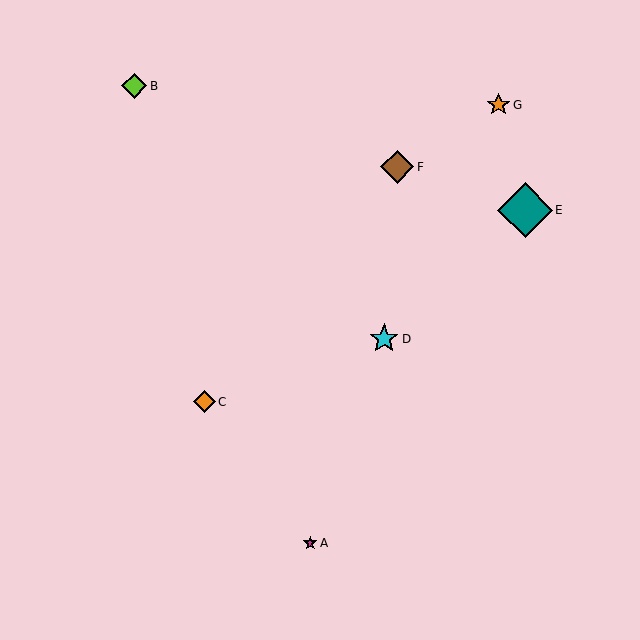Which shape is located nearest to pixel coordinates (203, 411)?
The orange diamond (labeled C) at (204, 402) is nearest to that location.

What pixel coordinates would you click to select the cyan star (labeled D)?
Click at (384, 339) to select the cyan star D.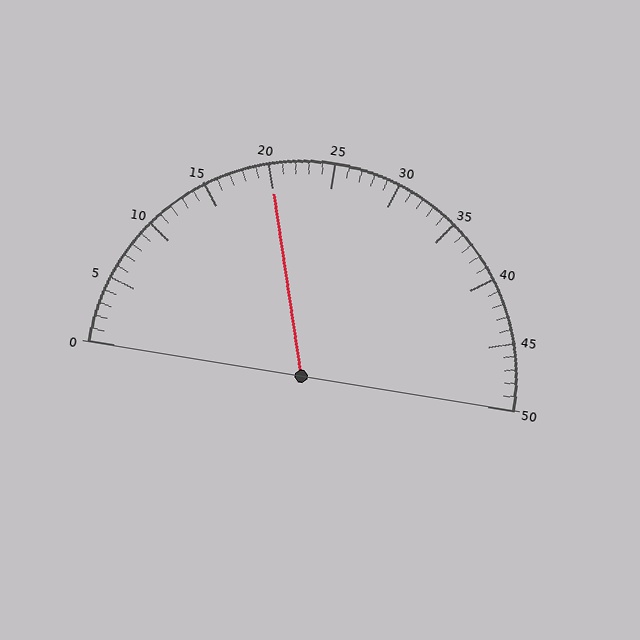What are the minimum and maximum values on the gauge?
The gauge ranges from 0 to 50.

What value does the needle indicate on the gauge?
The needle indicates approximately 20.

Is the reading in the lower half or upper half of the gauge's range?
The reading is in the lower half of the range (0 to 50).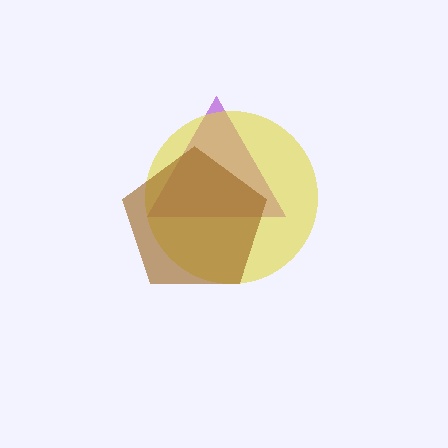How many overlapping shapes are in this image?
There are 3 overlapping shapes in the image.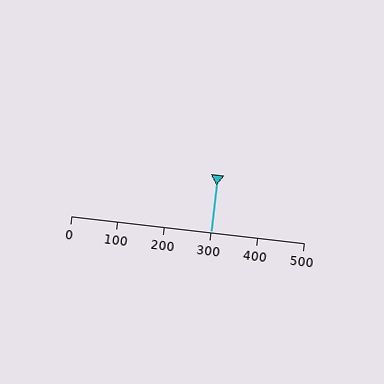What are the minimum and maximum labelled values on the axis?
The axis runs from 0 to 500.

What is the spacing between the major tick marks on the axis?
The major ticks are spaced 100 apart.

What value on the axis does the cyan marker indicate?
The marker indicates approximately 300.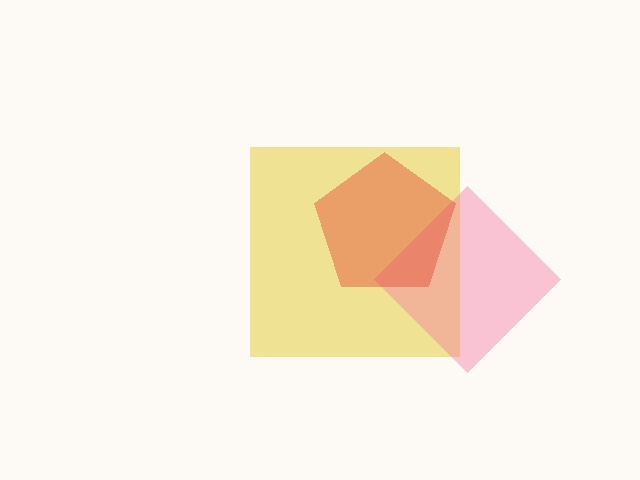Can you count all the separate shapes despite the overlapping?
Yes, there are 3 separate shapes.